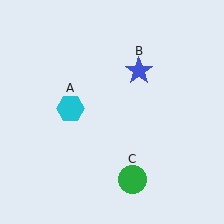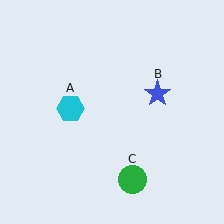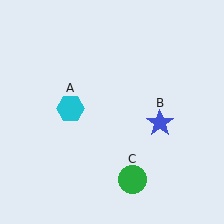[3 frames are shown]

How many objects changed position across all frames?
1 object changed position: blue star (object B).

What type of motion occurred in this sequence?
The blue star (object B) rotated clockwise around the center of the scene.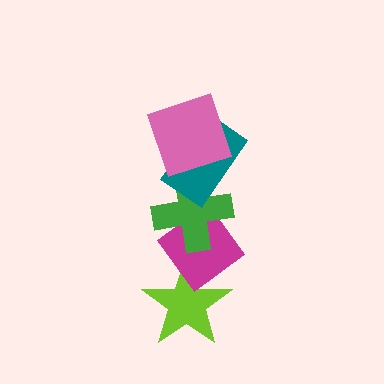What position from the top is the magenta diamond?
The magenta diamond is 4th from the top.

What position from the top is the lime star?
The lime star is 5th from the top.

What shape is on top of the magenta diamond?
The green cross is on top of the magenta diamond.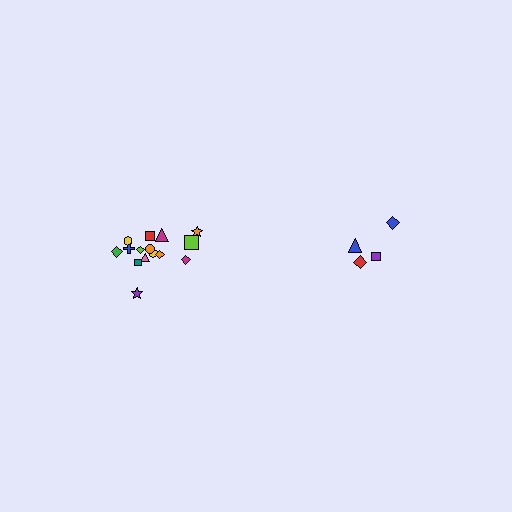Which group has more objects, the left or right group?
The left group.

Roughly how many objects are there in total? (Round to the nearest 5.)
Roughly 20 objects in total.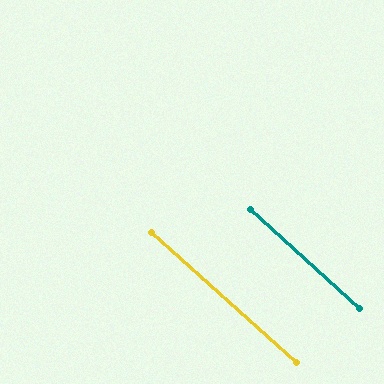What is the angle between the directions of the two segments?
Approximately 1 degree.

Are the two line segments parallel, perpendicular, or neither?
Parallel — their directions differ by only 0.6°.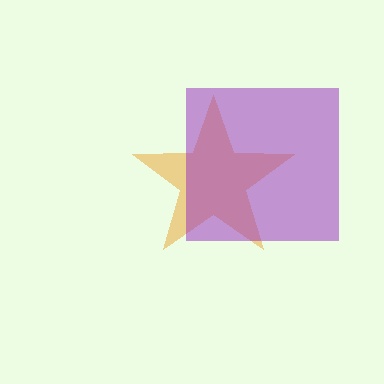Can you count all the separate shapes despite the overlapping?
Yes, there are 2 separate shapes.